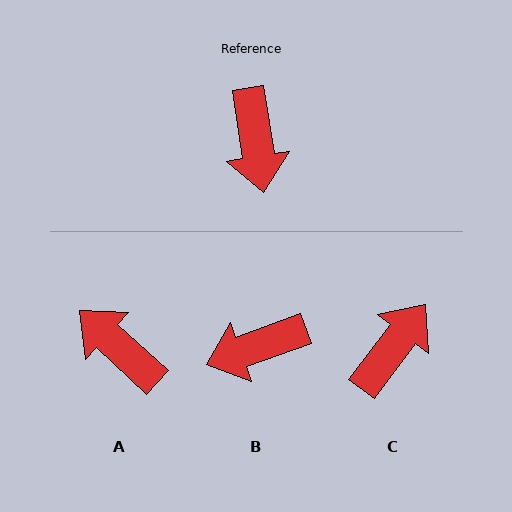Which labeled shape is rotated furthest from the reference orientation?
A, about 141 degrees away.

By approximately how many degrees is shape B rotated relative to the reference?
Approximately 79 degrees clockwise.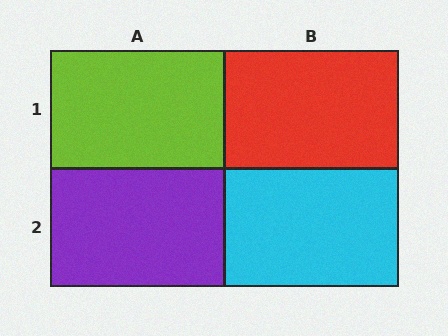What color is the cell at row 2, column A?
Purple.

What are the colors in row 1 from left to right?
Lime, red.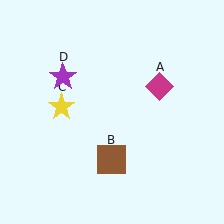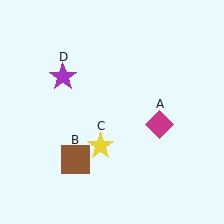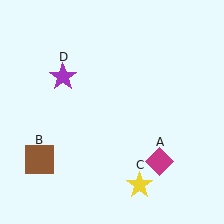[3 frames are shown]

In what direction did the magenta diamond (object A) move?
The magenta diamond (object A) moved down.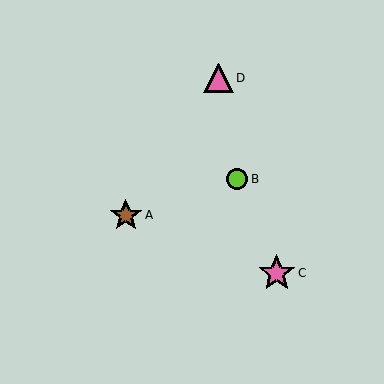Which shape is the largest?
The pink star (labeled C) is the largest.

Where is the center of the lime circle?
The center of the lime circle is at (237, 179).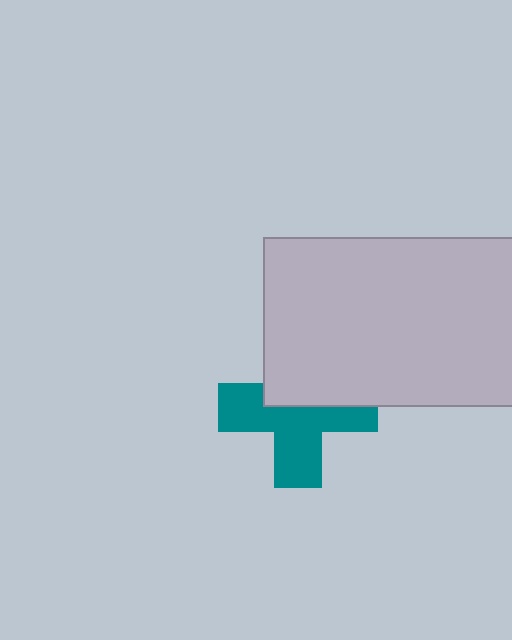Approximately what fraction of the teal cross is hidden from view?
Roughly 42% of the teal cross is hidden behind the light gray rectangle.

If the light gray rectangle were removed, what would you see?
You would see the complete teal cross.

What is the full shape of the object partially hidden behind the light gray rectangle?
The partially hidden object is a teal cross.